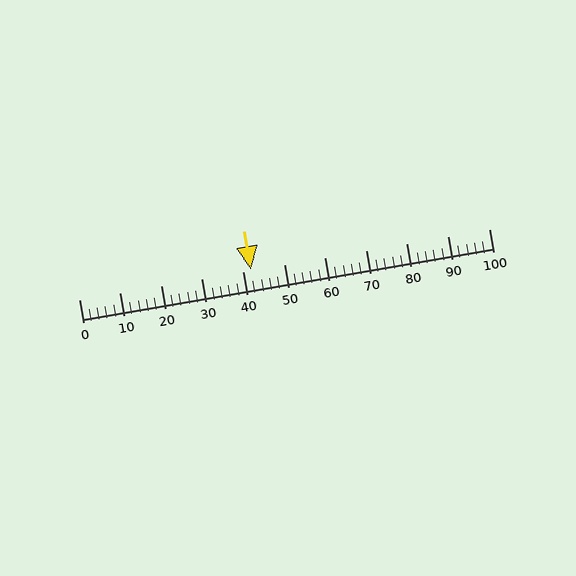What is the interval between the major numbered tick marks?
The major tick marks are spaced 10 units apart.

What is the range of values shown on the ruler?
The ruler shows values from 0 to 100.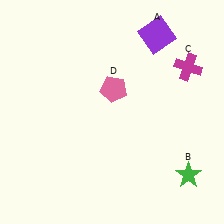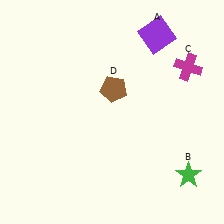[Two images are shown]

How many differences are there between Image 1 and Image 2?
There is 1 difference between the two images.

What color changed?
The pentagon (D) changed from pink in Image 1 to brown in Image 2.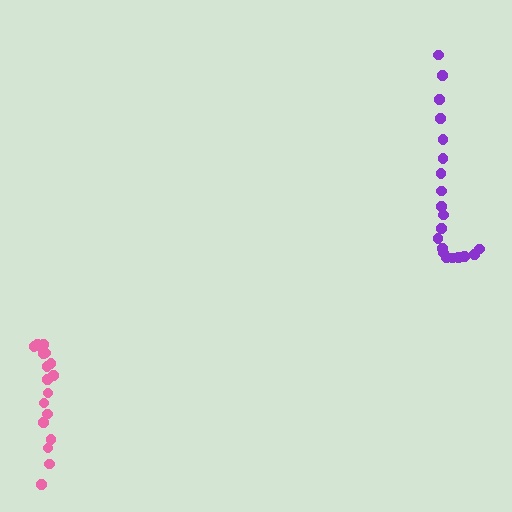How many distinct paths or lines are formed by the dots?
There are 2 distinct paths.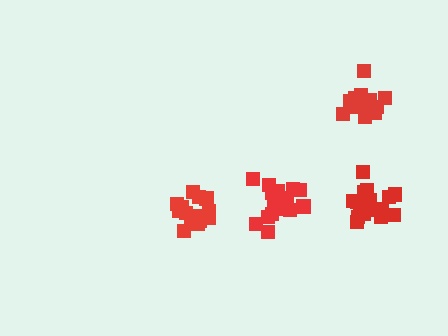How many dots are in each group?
Group 1: 19 dots, Group 2: 18 dots, Group 3: 14 dots, Group 4: 14 dots (65 total).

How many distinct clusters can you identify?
There are 4 distinct clusters.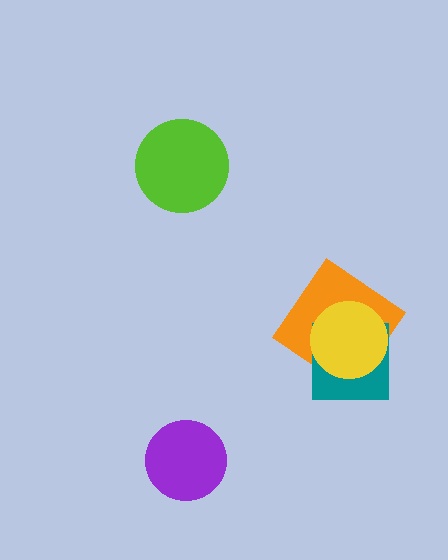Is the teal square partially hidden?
Yes, it is partially covered by another shape.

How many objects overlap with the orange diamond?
2 objects overlap with the orange diamond.